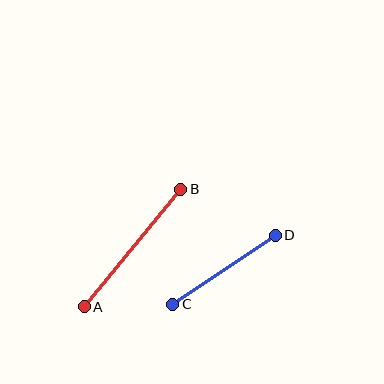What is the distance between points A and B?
The distance is approximately 152 pixels.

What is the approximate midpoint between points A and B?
The midpoint is at approximately (132, 248) pixels.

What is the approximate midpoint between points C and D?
The midpoint is at approximately (224, 270) pixels.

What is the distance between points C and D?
The distance is approximately 124 pixels.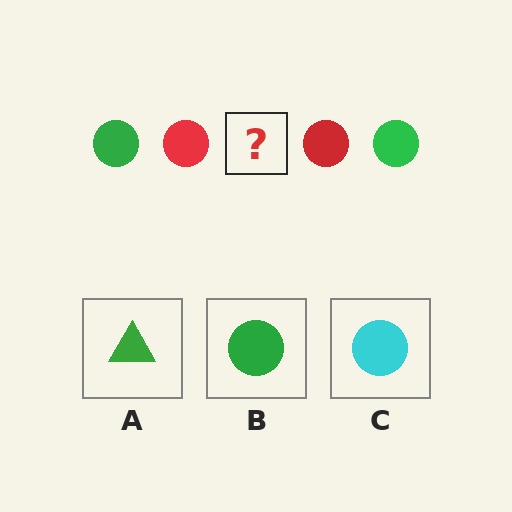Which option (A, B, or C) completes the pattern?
B.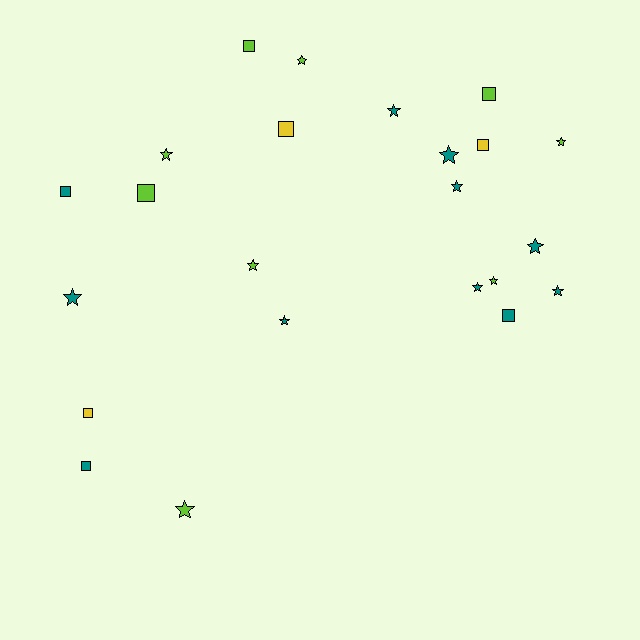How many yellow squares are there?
There are 3 yellow squares.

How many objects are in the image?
There are 23 objects.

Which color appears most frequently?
Teal, with 11 objects.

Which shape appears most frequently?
Star, with 14 objects.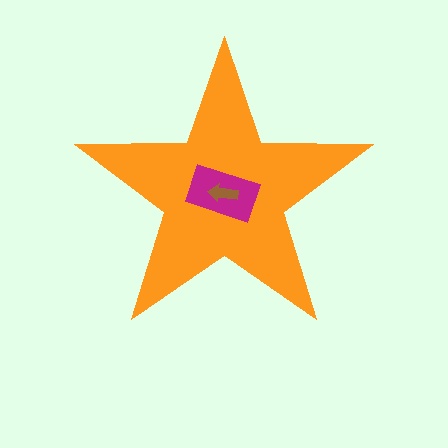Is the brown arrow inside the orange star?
Yes.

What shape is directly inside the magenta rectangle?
The brown arrow.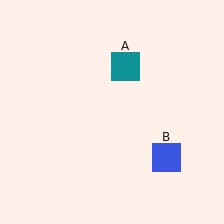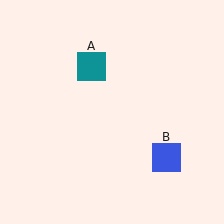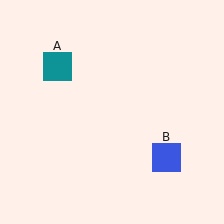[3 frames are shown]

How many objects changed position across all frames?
1 object changed position: teal square (object A).